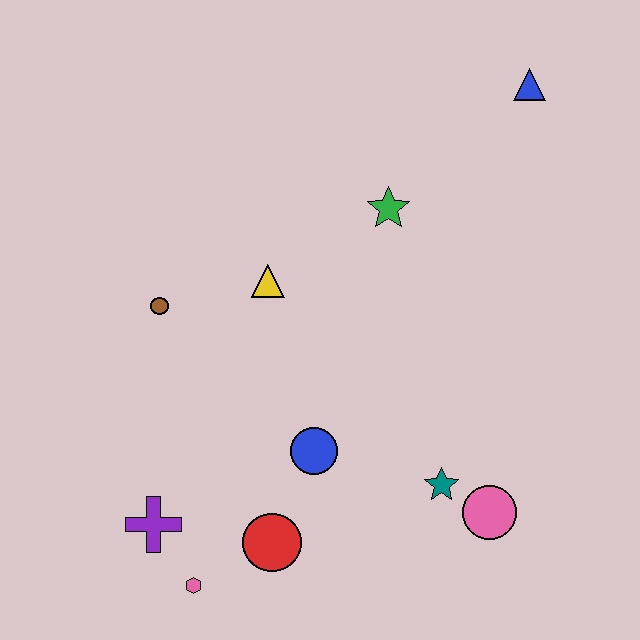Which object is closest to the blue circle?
The red circle is closest to the blue circle.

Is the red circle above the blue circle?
No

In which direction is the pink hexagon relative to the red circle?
The pink hexagon is to the left of the red circle.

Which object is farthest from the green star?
The pink hexagon is farthest from the green star.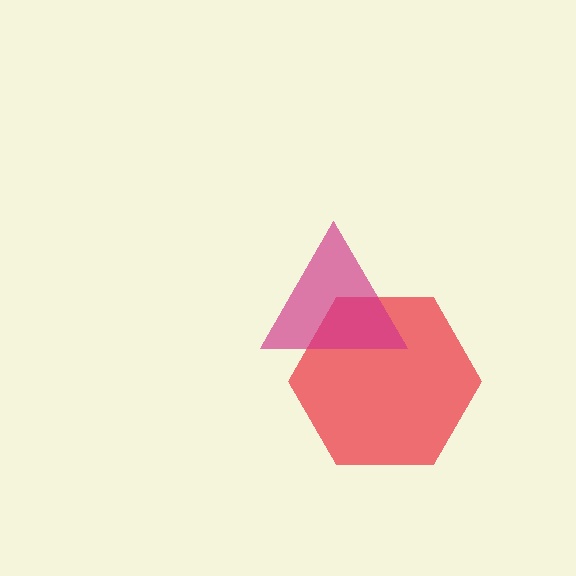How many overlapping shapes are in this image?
There are 2 overlapping shapes in the image.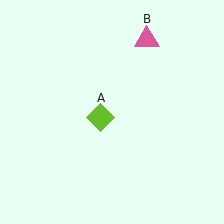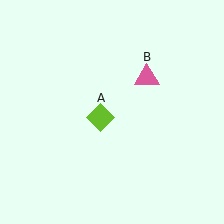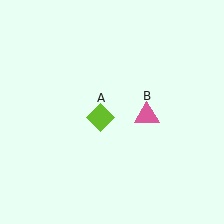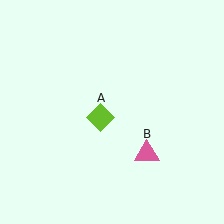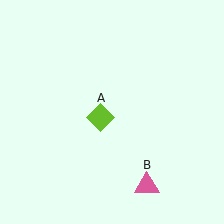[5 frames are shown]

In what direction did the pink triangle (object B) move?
The pink triangle (object B) moved down.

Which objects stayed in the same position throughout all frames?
Lime diamond (object A) remained stationary.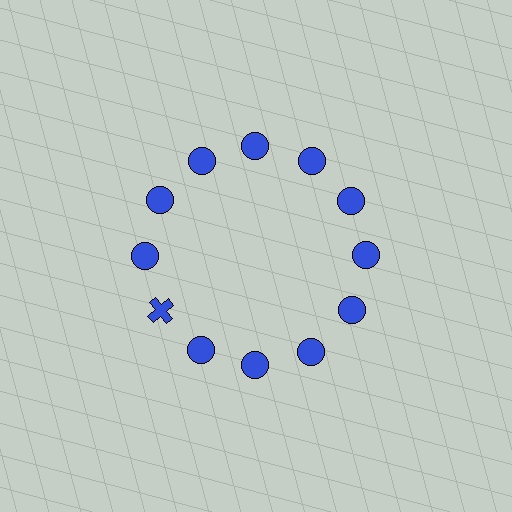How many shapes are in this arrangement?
There are 12 shapes arranged in a ring pattern.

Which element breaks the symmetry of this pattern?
The blue cross at roughly the 8 o'clock position breaks the symmetry. All other shapes are blue circles.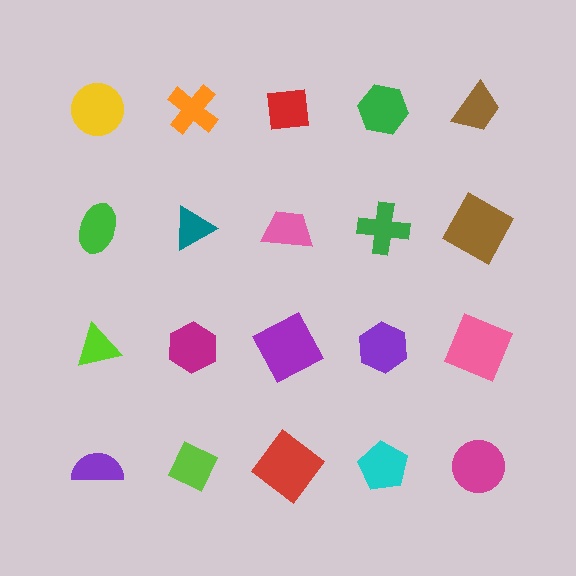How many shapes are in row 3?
5 shapes.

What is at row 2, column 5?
A brown square.